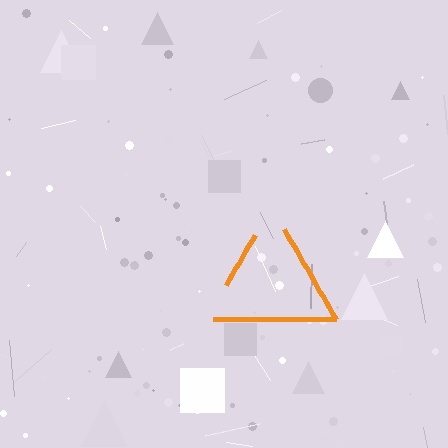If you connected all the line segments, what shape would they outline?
They would outline a triangle.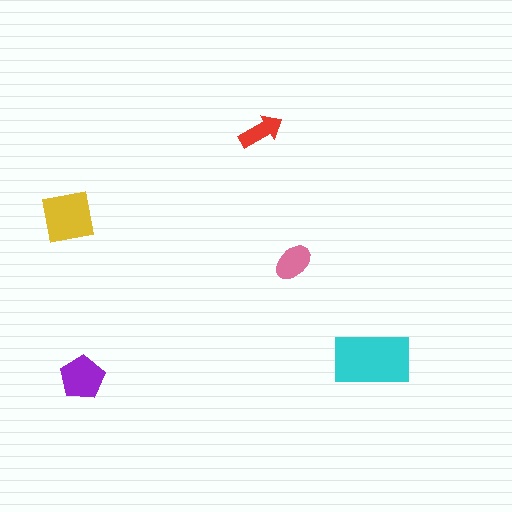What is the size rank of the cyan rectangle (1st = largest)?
1st.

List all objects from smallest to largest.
The red arrow, the pink ellipse, the purple pentagon, the yellow square, the cyan rectangle.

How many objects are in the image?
There are 5 objects in the image.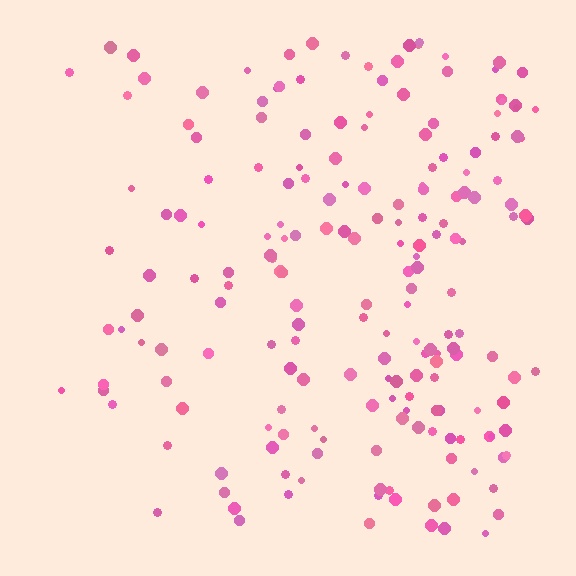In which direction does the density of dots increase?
From left to right, with the right side densest.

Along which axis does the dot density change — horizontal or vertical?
Horizontal.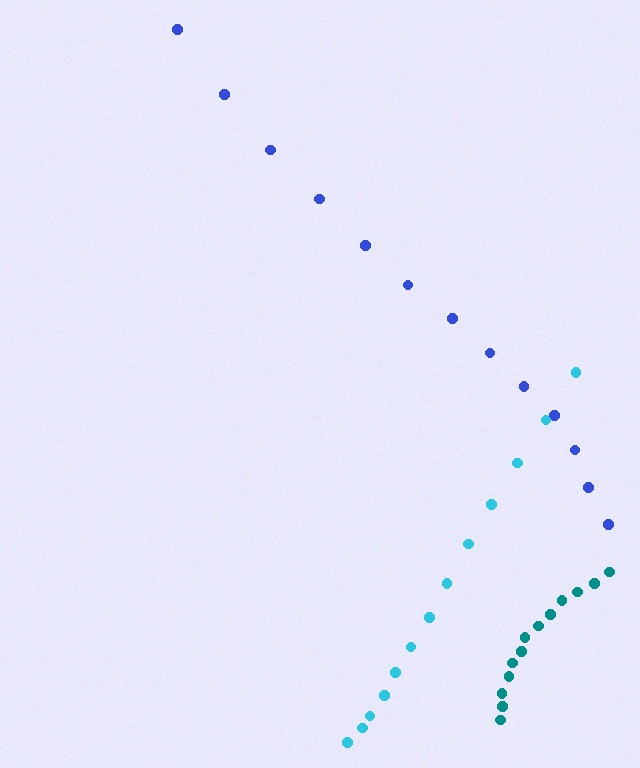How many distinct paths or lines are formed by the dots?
There are 3 distinct paths.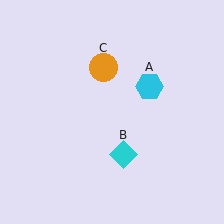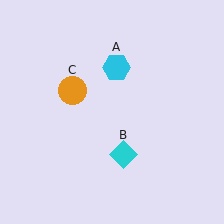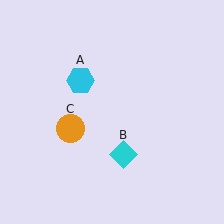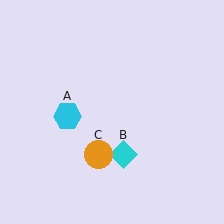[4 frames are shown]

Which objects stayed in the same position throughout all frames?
Cyan diamond (object B) remained stationary.